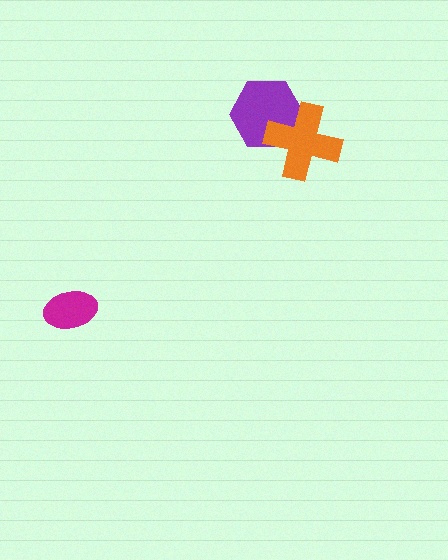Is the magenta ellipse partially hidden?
No, no other shape covers it.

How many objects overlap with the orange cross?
1 object overlaps with the orange cross.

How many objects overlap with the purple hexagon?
1 object overlaps with the purple hexagon.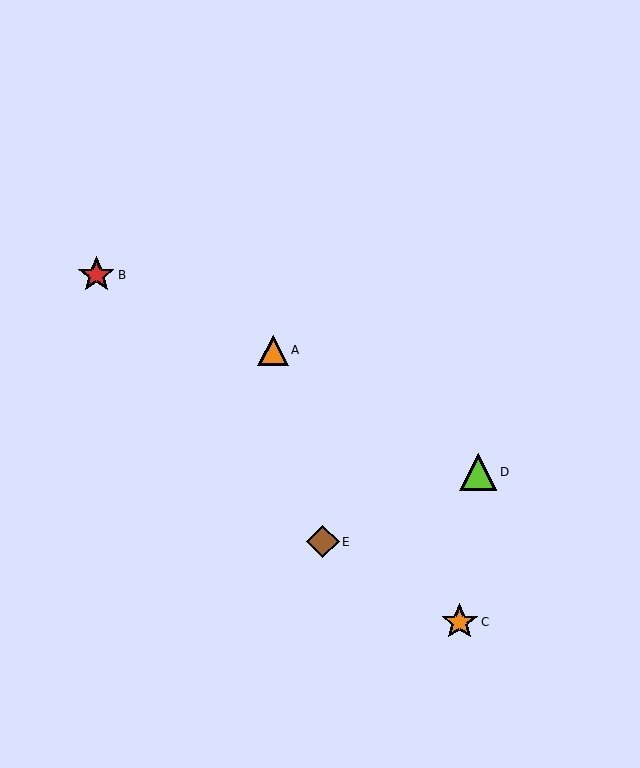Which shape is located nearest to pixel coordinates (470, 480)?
The lime triangle (labeled D) at (478, 472) is nearest to that location.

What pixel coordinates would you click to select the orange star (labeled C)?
Click at (460, 622) to select the orange star C.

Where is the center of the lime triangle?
The center of the lime triangle is at (478, 472).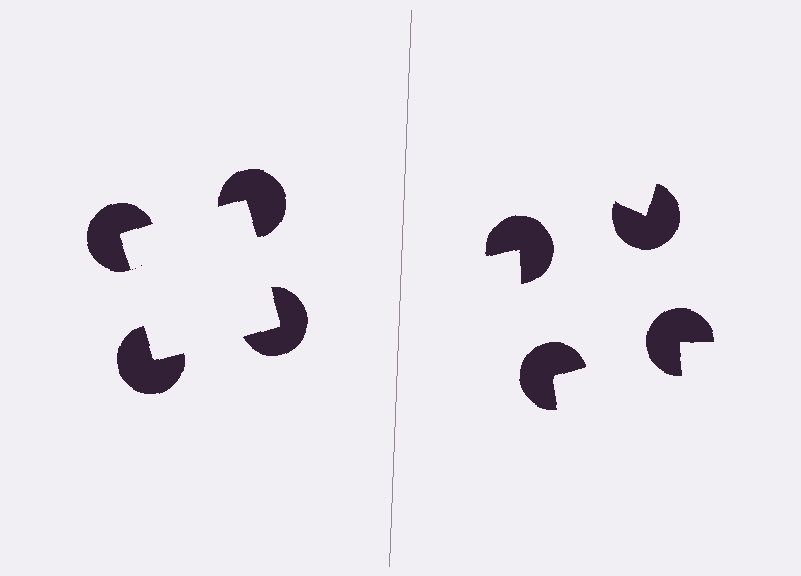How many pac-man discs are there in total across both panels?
8 — 4 on each side.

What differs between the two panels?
The pac-man discs are positioned identically on both sides; only the wedge orientations differ. On the left they align to a square; on the right they are misaligned.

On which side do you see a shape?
An illusory square appears on the left side. On the right side the wedge cuts are rotated, so no coherent shape forms.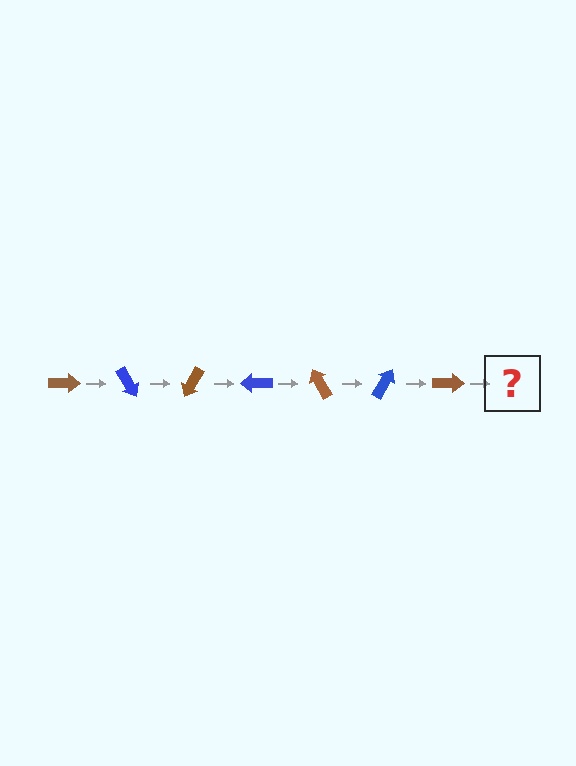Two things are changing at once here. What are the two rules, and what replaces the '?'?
The two rules are that it rotates 60 degrees each step and the color cycles through brown and blue. The '?' should be a blue arrow, rotated 420 degrees from the start.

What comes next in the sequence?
The next element should be a blue arrow, rotated 420 degrees from the start.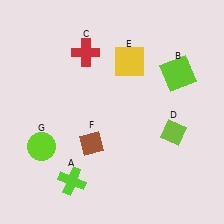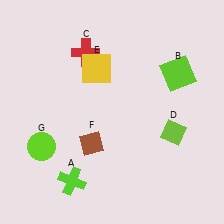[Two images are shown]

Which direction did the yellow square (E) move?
The yellow square (E) moved left.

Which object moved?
The yellow square (E) moved left.